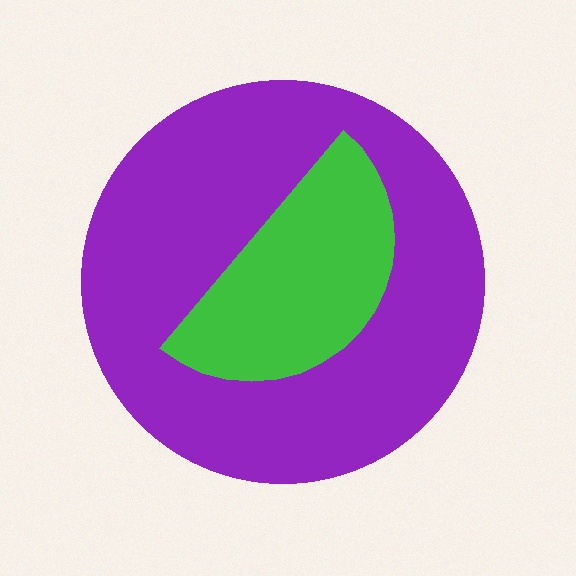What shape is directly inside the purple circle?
The green semicircle.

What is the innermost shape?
The green semicircle.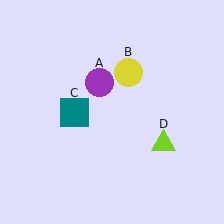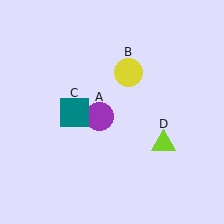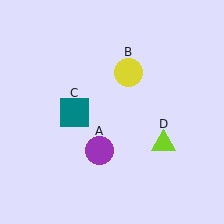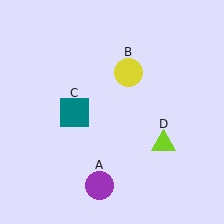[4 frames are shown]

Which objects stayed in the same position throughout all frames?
Yellow circle (object B) and teal square (object C) and lime triangle (object D) remained stationary.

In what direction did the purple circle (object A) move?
The purple circle (object A) moved down.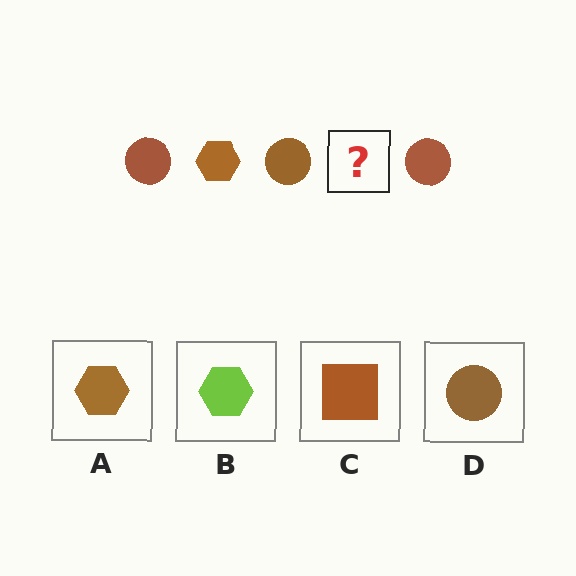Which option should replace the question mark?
Option A.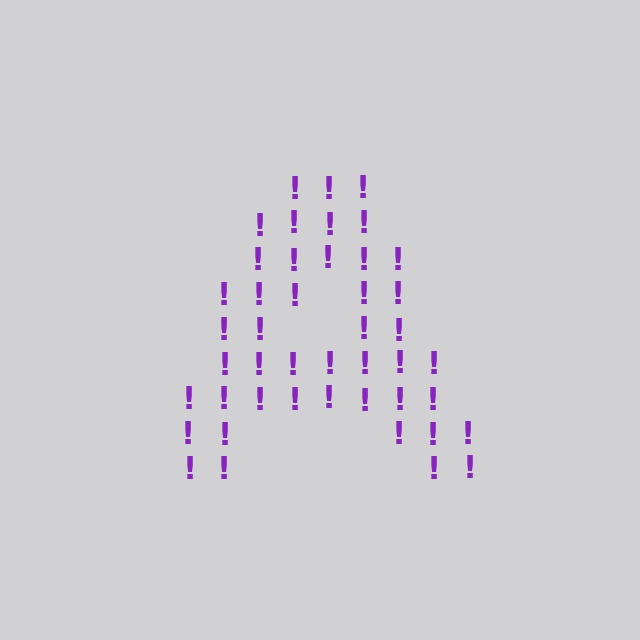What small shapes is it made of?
It is made of small exclamation marks.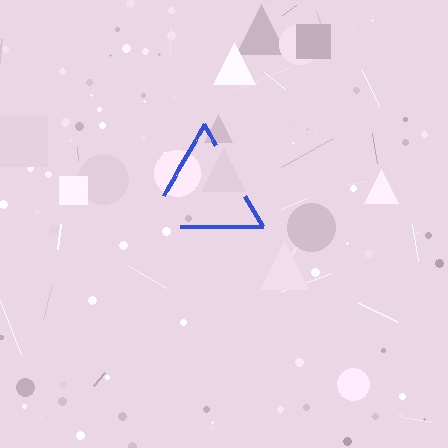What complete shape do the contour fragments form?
The contour fragments form a triangle.